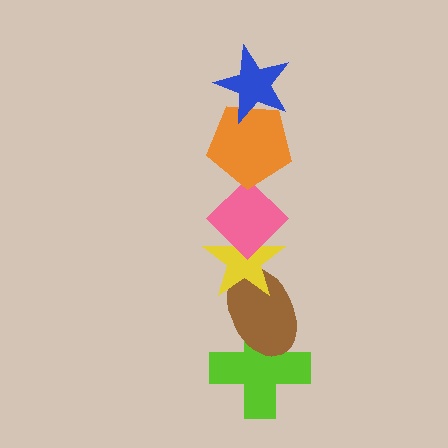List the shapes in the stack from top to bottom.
From top to bottom: the blue star, the orange pentagon, the pink diamond, the yellow star, the brown ellipse, the lime cross.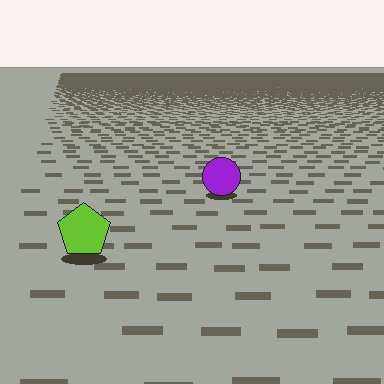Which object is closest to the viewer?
The lime pentagon is closest. The texture marks near it are larger and more spread out.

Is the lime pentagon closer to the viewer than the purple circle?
Yes. The lime pentagon is closer — you can tell from the texture gradient: the ground texture is coarser near it.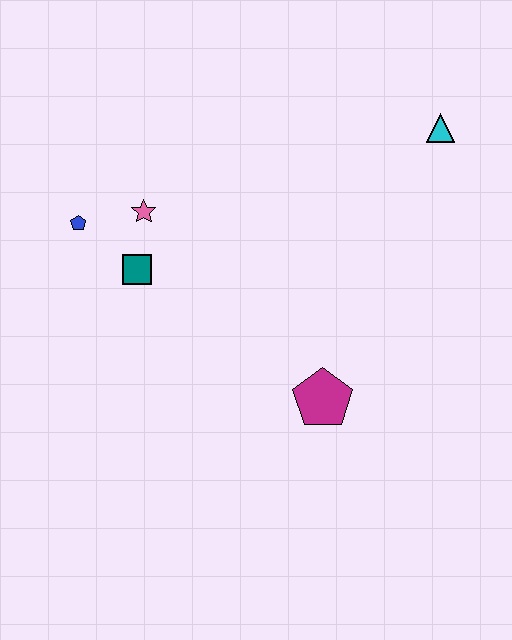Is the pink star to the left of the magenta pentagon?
Yes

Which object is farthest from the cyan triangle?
The blue pentagon is farthest from the cyan triangle.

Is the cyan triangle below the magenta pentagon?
No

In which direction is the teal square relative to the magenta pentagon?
The teal square is to the left of the magenta pentagon.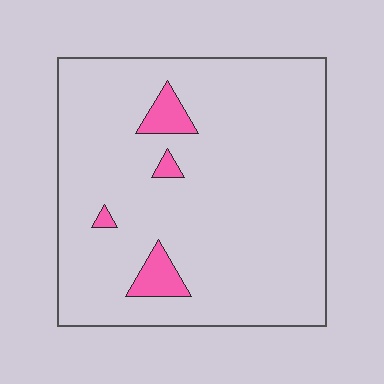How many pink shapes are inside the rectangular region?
4.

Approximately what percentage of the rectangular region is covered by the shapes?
Approximately 5%.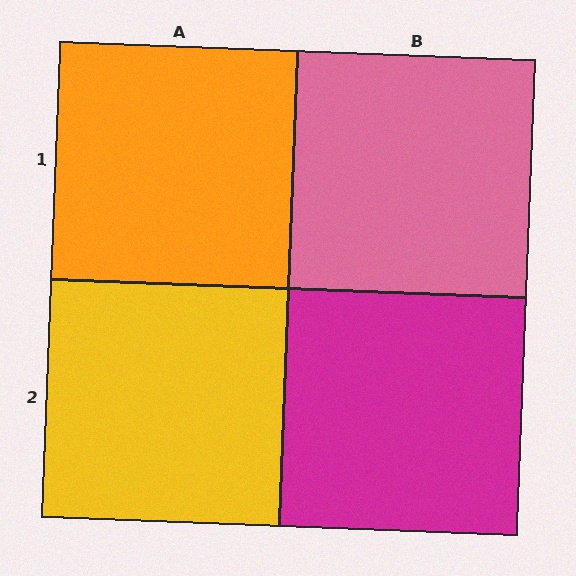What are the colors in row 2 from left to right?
Yellow, magenta.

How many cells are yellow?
1 cell is yellow.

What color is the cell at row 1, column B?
Pink.